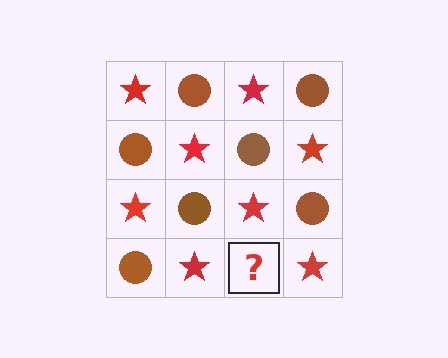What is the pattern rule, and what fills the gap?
The rule is that it alternates red star and brown circle in a checkerboard pattern. The gap should be filled with a brown circle.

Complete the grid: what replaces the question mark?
The question mark should be replaced with a brown circle.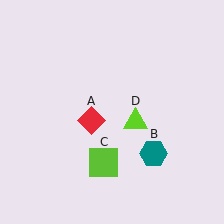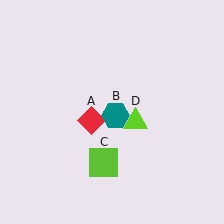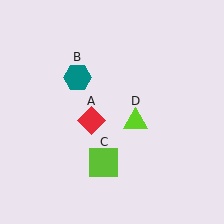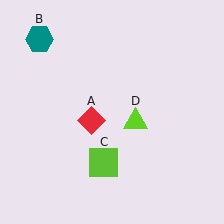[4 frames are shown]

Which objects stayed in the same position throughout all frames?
Red diamond (object A) and lime square (object C) and lime triangle (object D) remained stationary.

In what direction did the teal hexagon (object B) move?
The teal hexagon (object B) moved up and to the left.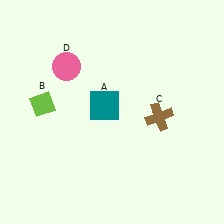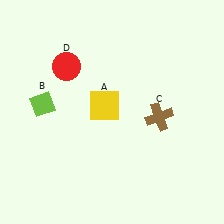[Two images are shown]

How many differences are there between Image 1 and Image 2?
There are 2 differences between the two images.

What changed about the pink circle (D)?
In Image 1, D is pink. In Image 2, it changed to red.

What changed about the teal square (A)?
In Image 1, A is teal. In Image 2, it changed to yellow.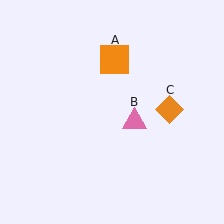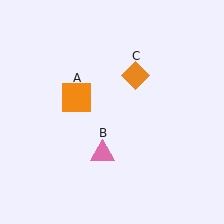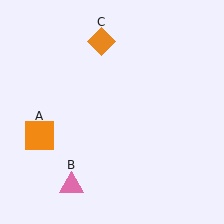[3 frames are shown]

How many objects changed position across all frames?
3 objects changed position: orange square (object A), pink triangle (object B), orange diamond (object C).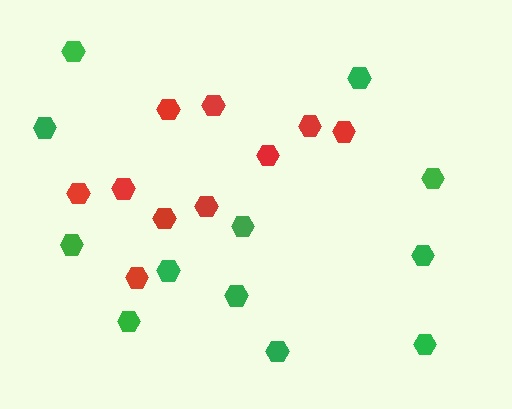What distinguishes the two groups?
There are 2 groups: one group of red hexagons (10) and one group of green hexagons (12).